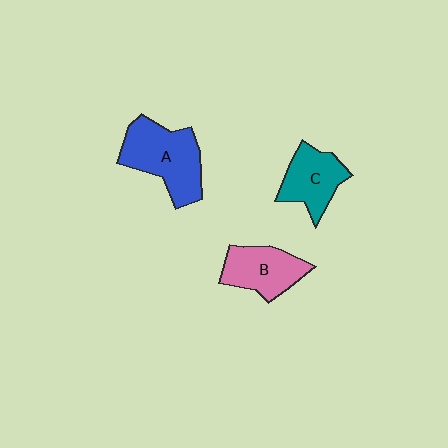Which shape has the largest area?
Shape A (blue).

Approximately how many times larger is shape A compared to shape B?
Approximately 1.4 times.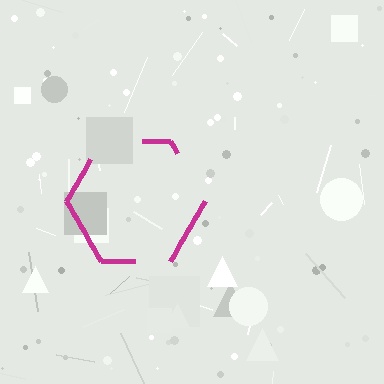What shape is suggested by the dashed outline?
The dashed outline suggests a hexagon.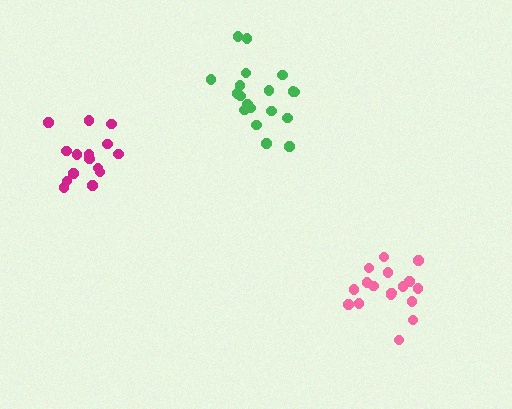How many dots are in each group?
Group 1: 15 dots, Group 2: 17 dots, Group 3: 19 dots (51 total).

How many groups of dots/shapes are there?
There are 3 groups.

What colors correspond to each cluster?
The clusters are colored: magenta, pink, green.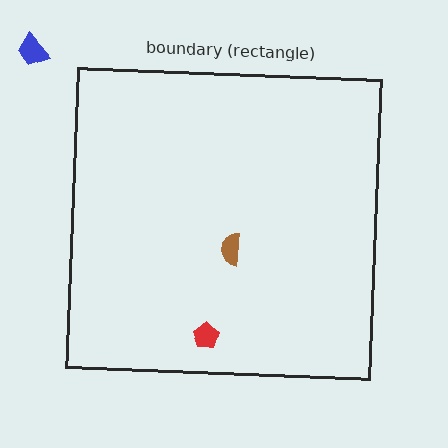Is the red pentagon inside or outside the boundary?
Inside.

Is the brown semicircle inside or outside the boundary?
Inside.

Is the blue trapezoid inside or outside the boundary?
Outside.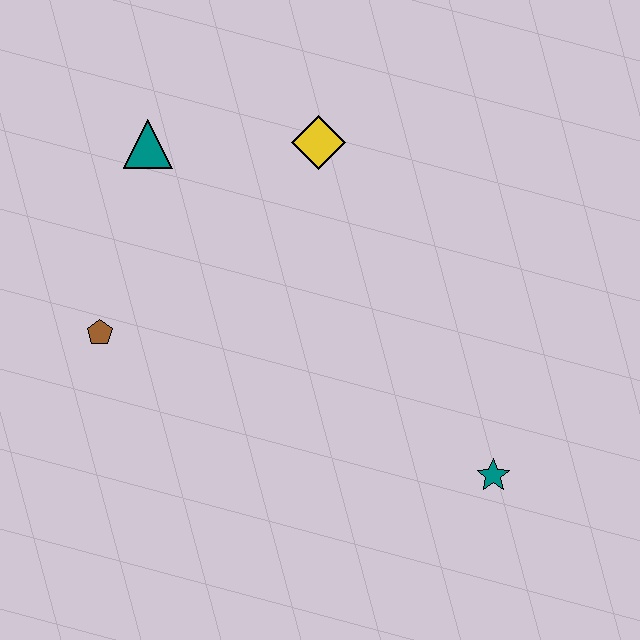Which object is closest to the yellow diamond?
The teal triangle is closest to the yellow diamond.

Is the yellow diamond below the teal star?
No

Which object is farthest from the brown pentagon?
The teal star is farthest from the brown pentagon.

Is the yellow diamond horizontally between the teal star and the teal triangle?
Yes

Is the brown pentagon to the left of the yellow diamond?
Yes